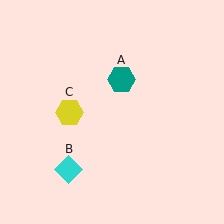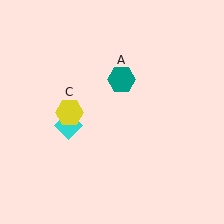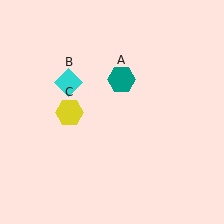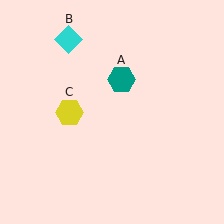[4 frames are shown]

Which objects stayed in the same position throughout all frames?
Teal hexagon (object A) and yellow hexagon (object C) remained stationary.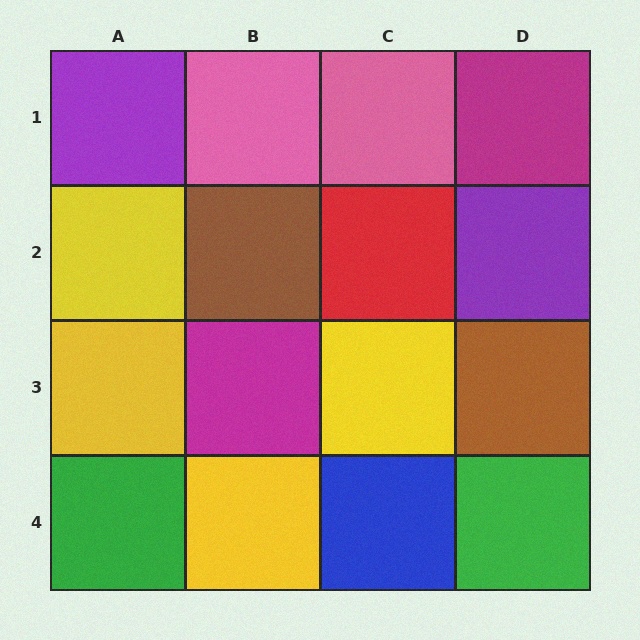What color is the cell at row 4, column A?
Green.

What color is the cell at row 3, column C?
Yellow.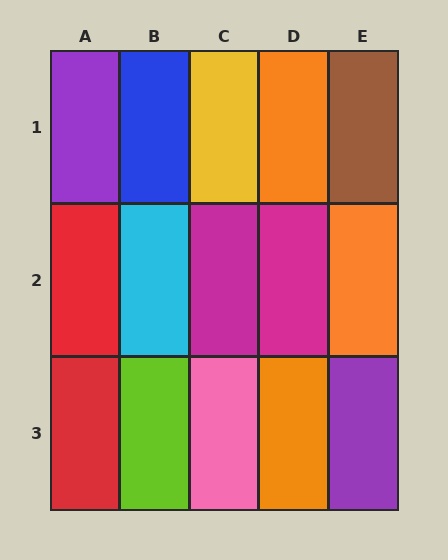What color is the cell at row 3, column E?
Purple.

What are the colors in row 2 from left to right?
Red, cyan, magenta, magenta, orange.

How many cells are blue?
1 cell is blue.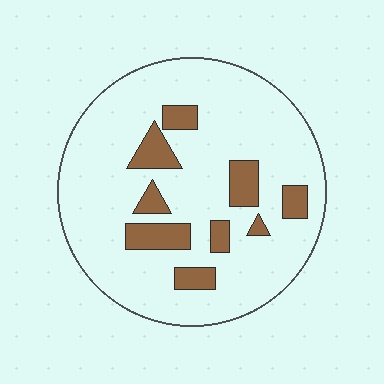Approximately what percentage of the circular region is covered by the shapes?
Approximately 15%.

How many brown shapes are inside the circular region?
9.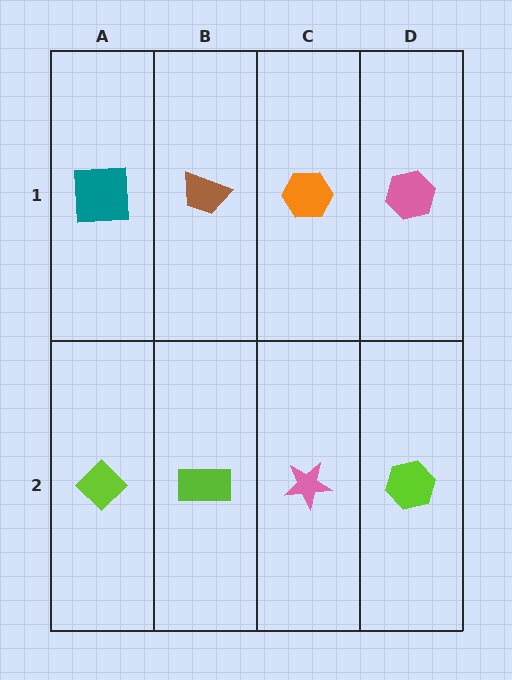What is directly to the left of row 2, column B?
A lime diamond.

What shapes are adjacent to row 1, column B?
A lime rectangle (row 2, column B), a teal square (row 1, column A), an orange hexagon (row 1, column C).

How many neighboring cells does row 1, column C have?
3.